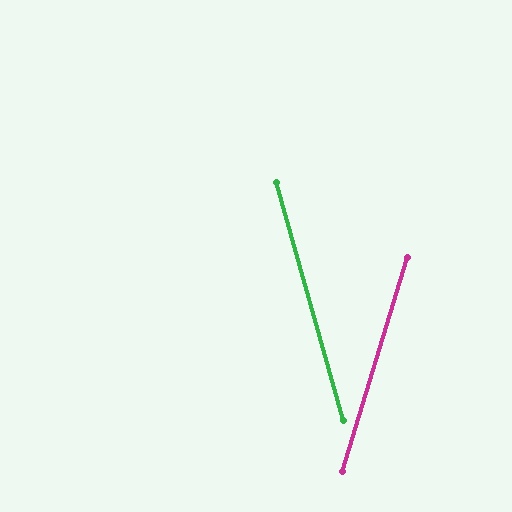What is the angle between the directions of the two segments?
Approximately 33 degrees.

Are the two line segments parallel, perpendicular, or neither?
Neither parallel nor perpendicular — they differ by about 33°.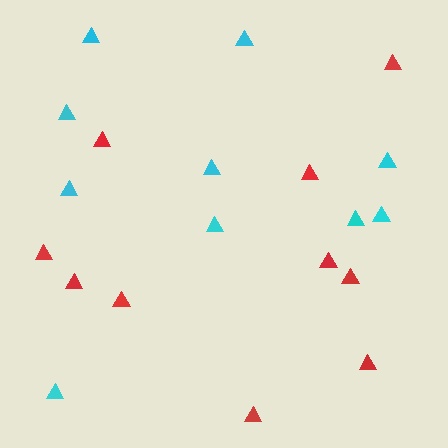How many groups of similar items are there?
There are 2 groups: one group of red triangles (10) and one group of cyan triangles (10).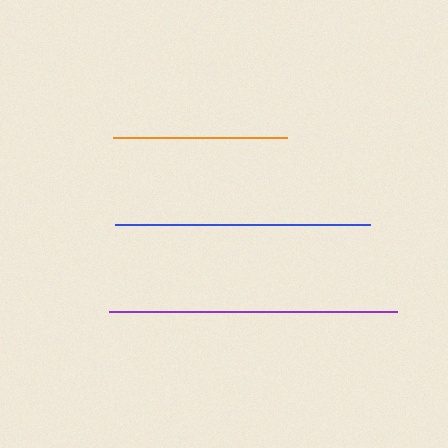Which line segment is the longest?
The purple line is the longest at approximately 288 pixels.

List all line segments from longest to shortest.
From longest to shortest: purple, blue, orange.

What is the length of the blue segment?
The blue segment is approximately 255 pixels long.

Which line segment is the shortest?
The orange line is the shortest at approximately 174 pixels.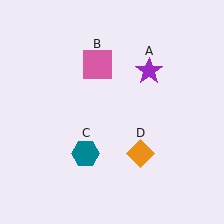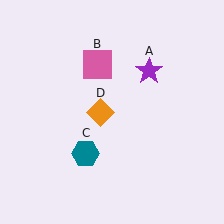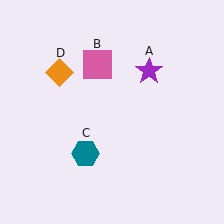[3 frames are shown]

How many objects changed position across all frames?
1 object changed position: orange diamond (object D).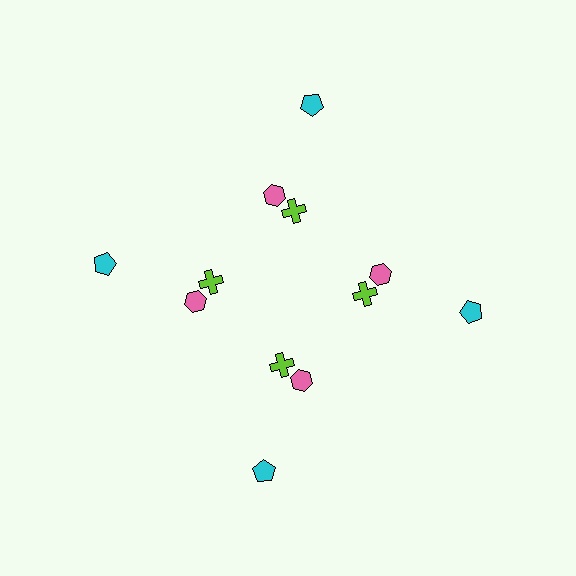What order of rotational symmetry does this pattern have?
This pattern has 4-fold rotational symmetry.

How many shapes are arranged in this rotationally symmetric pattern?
There are 12 shapes, arranged in 4 groups of 3.